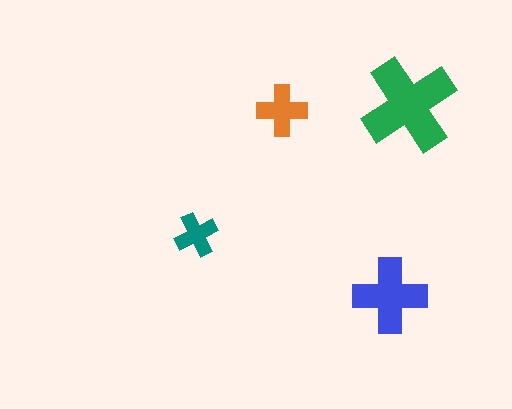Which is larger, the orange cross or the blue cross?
The blue one.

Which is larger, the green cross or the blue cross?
The green one.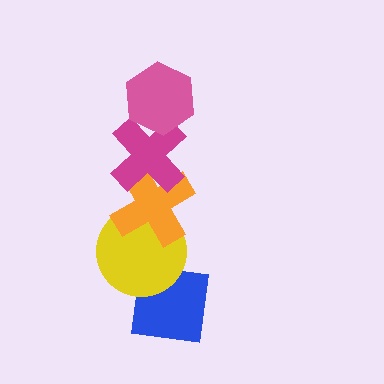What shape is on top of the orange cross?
The magenta cross is on top of the orange cross.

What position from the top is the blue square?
The blue square is 5th from the top.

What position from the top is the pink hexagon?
The pink hexagon is 1st from the top.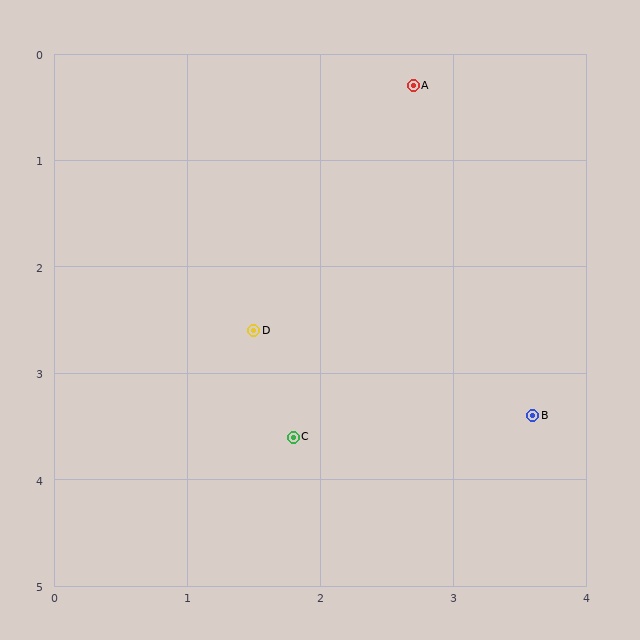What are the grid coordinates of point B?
Point B is at approximately (3.6, 3.4).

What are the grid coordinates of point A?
Point A is at approximately (2.7, 0.3).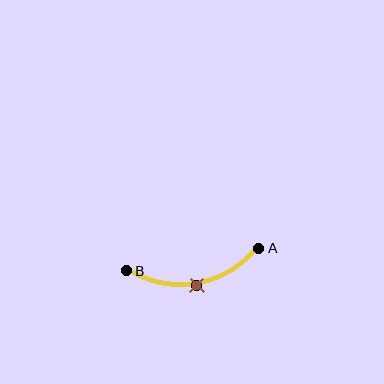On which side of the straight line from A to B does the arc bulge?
The arc bulges below the straight line connecting A and B.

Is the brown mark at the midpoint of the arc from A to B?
Yes. The brown mark lies on the arc at equal arc-length from both A and B — it is the arc midpoint.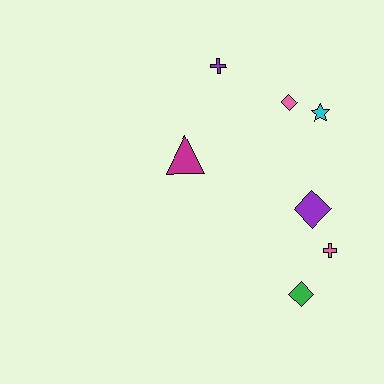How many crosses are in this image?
There are 2 crosses.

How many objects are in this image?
There are 7 objects.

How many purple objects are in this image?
There are 2 purple objects.